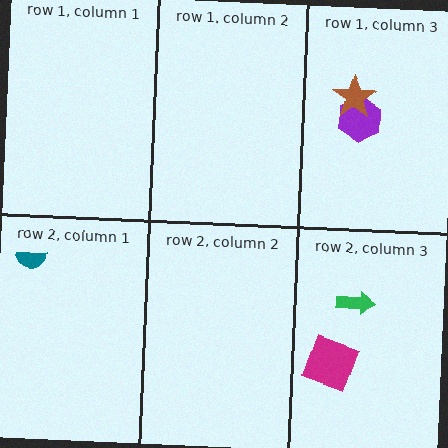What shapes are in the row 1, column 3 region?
The purple hexagon, the brown star.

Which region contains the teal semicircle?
The row 2, column 1 region.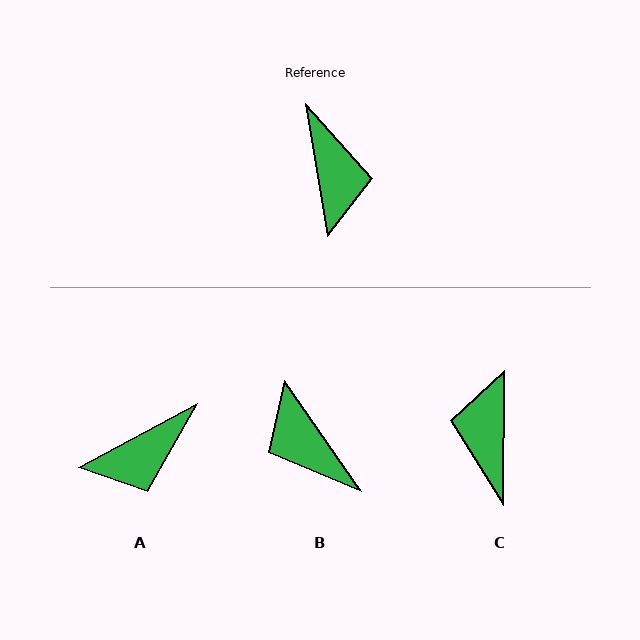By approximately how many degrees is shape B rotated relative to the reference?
Approximately 155 degrees clockwise.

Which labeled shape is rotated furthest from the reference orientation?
C, about 170 degrees away.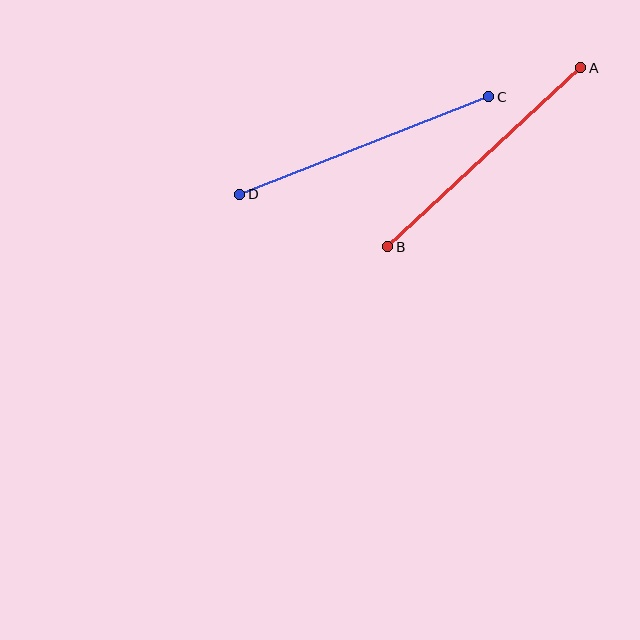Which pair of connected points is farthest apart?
Points C and D are farthest apart.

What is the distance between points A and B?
The distance is approximately 263 pixels.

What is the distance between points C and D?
The distance is approximately 268 pixels.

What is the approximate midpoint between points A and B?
The midpoint is at approximately (484, 157) pixels.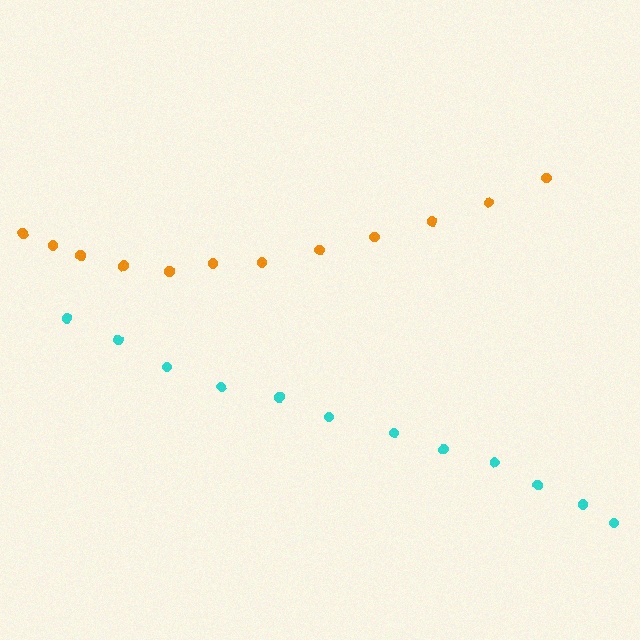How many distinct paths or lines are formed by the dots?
There are 2 distinct paths.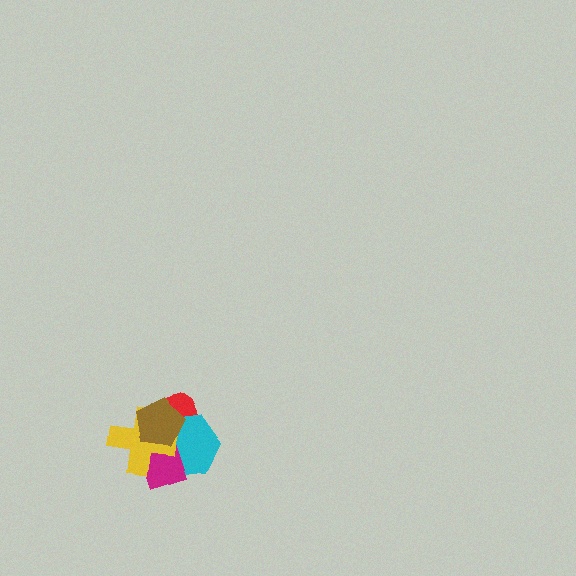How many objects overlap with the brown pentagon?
4 objects overlap with the brown pentagon.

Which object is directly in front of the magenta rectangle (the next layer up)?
The yellow cross is directly in front of the magenta rectangle.